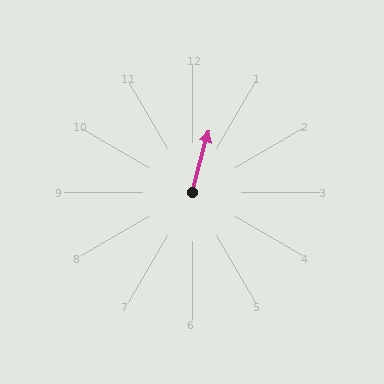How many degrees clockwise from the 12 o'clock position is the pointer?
Approximately 15 degrees.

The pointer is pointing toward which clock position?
Roughly 1 o'clock.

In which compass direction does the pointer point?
North.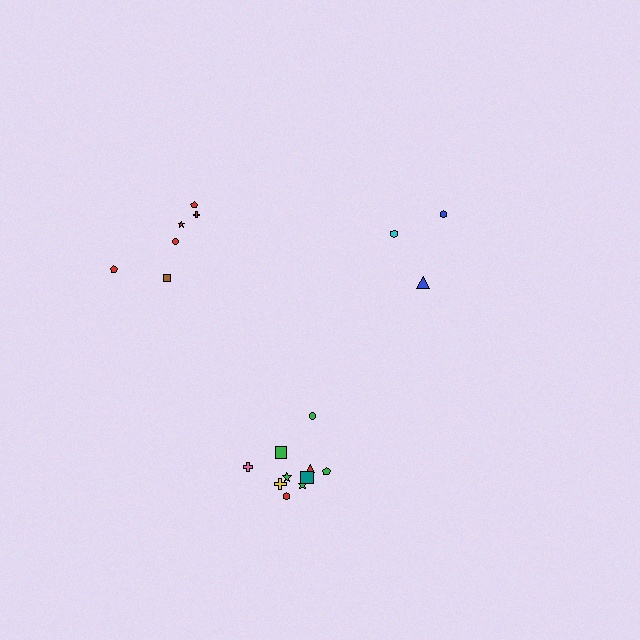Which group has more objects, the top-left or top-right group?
The top-left group.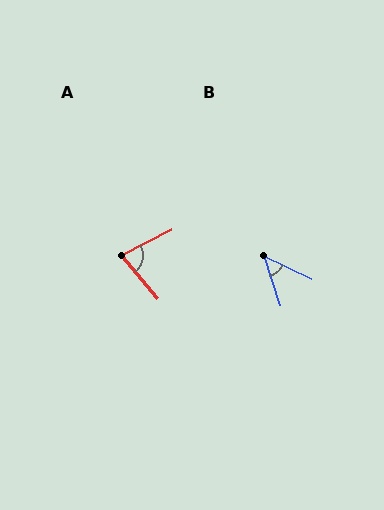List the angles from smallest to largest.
B (47°), A (77°).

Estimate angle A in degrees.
Approximately 77 degrees.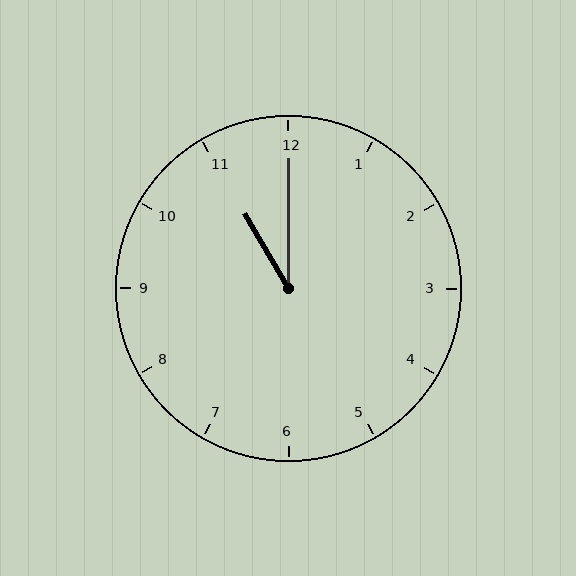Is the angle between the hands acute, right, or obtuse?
It is acute.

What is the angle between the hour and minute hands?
Approximately 30 degrees.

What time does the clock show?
11:00.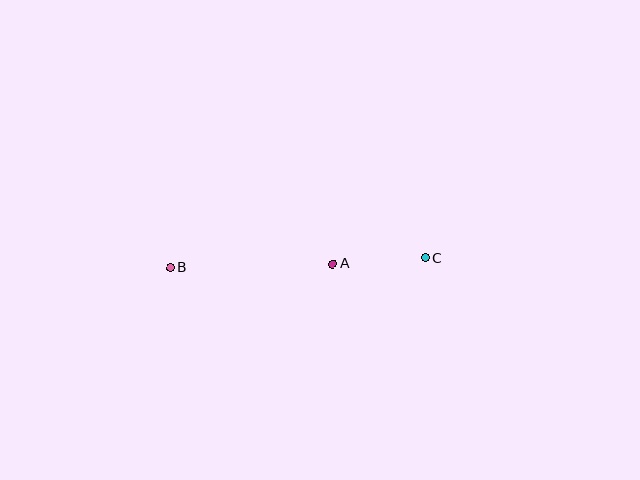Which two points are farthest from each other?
Points B and C are farthest from each other.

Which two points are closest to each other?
Points A and C are closest to each other.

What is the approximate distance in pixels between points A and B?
The distance between A and B is approximately 162 pixels.